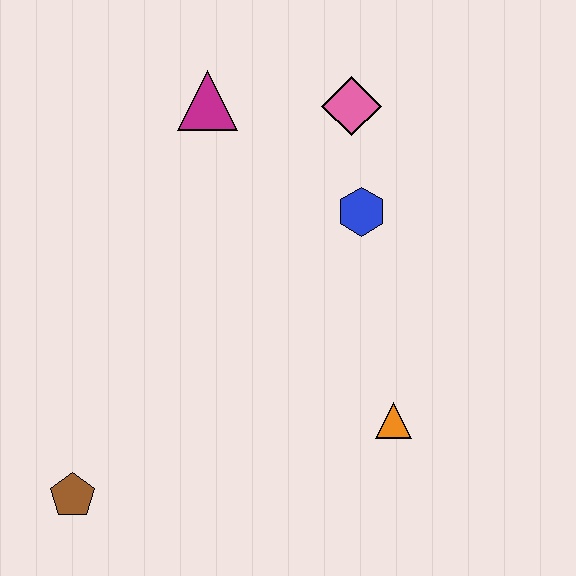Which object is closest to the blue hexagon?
The pink diamond is closest to the blue hexagon.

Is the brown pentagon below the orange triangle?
Yes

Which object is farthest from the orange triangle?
The magenta triangle is farthest from the orange triangle.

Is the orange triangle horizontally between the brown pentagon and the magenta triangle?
No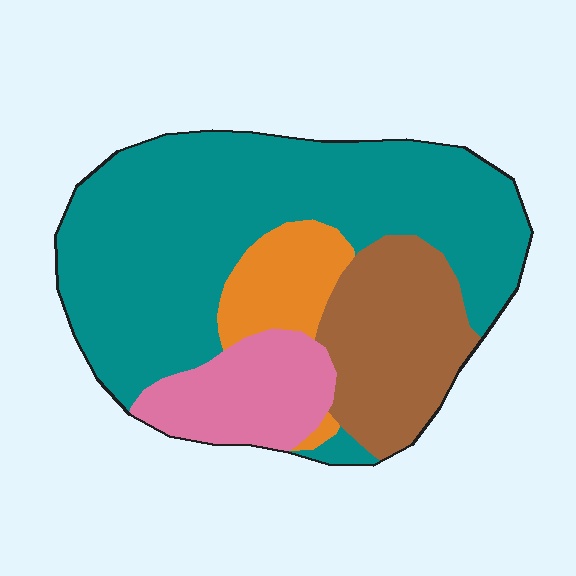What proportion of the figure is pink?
Pink takes up less than a sixth of the figure.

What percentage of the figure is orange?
Orange covers 10% of the figure.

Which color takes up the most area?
Teal, at roughly 55%.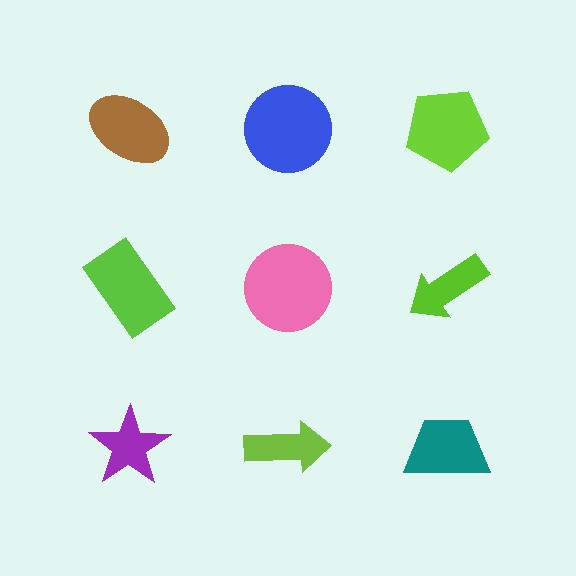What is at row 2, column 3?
A lime arrow.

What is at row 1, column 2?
A blue circle.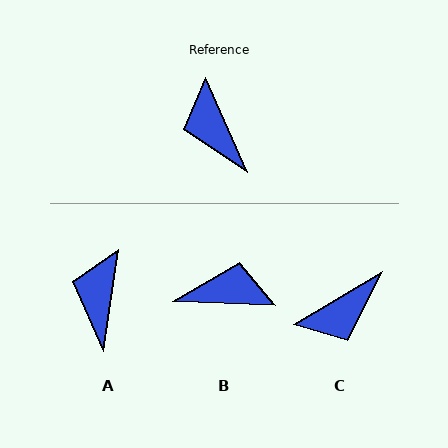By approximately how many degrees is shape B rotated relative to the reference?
Approximately 116 degrees clockwise.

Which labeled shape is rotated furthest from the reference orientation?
B, about 116 degrees away.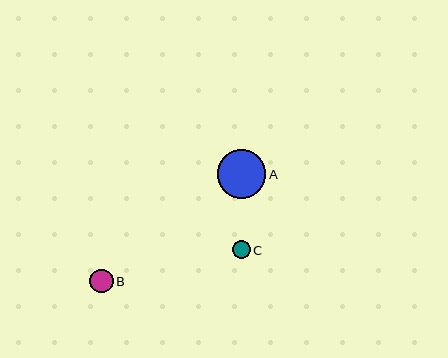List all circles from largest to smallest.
From largest to smallest: A, B, C.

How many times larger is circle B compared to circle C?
Circle B is approximately 1.3 times the size of circle C.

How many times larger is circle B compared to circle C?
Circle B is approximately 1.3 times the size of circle C.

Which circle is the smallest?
Circle C is the smallest with a size of approximately 18 pixels.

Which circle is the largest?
Circle A is the largest with a size of approximately 49 pixels.